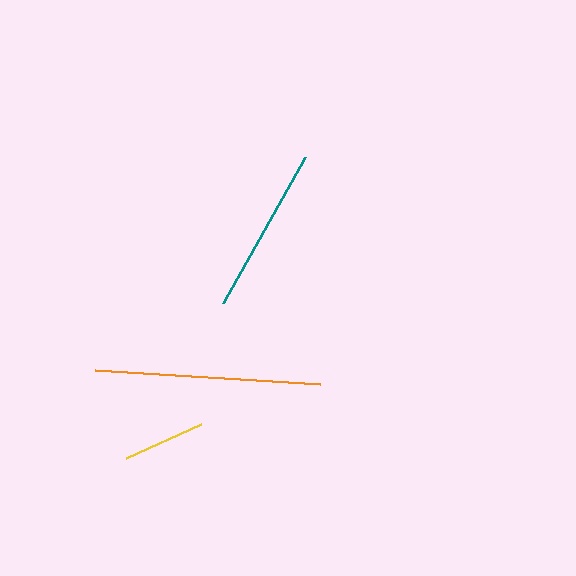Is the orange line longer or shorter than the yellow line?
The orange line is longer than the yellow line.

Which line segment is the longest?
The orange line is the longest at approximately 226 pixels.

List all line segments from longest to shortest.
From longest to shortest: orange, teal, yellow.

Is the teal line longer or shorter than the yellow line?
The teal line is longer than the yellow line.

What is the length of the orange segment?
The orange segment is approximately 226 pixels long.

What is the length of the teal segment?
The teal segment is approximately 167 pixels long.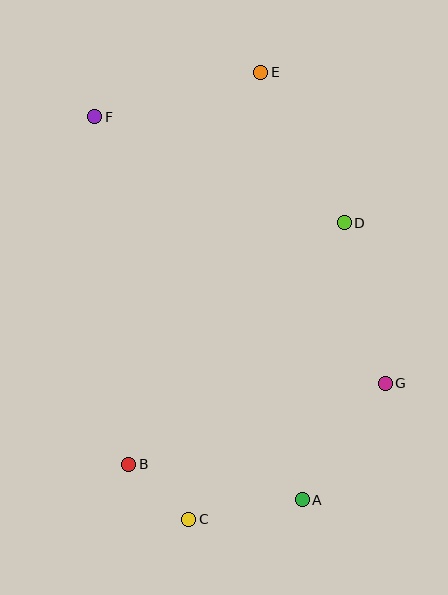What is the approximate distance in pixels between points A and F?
The distance between A and F is approximately 436 pixels.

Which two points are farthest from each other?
Points C and E are farthest from each other.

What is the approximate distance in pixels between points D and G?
The distance between D and G is approximately 165 pixels.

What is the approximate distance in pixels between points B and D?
The distance between B and D is approximately 324 pixels.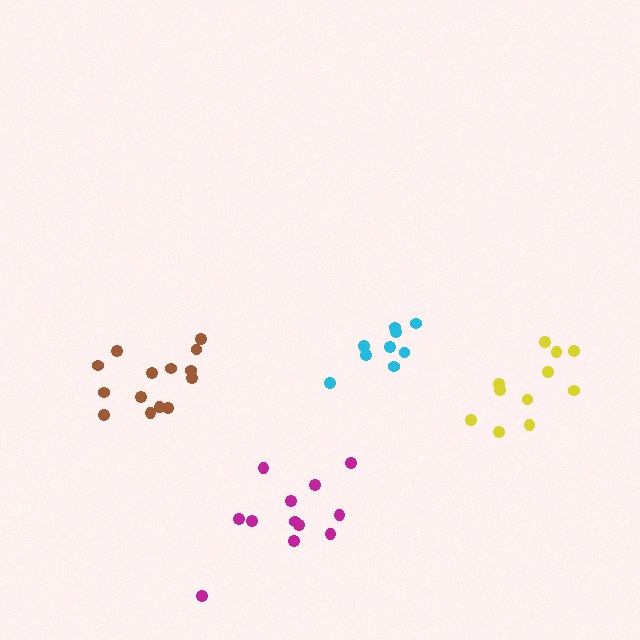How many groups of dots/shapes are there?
There are 4 groups.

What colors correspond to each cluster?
The clusters are colored: cyan, brown, yellow, magenta.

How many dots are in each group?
Group 1: 9 dots, Group 2: 14 dots, Group 3: 11 dots, Group 4: 12 dots (46 total).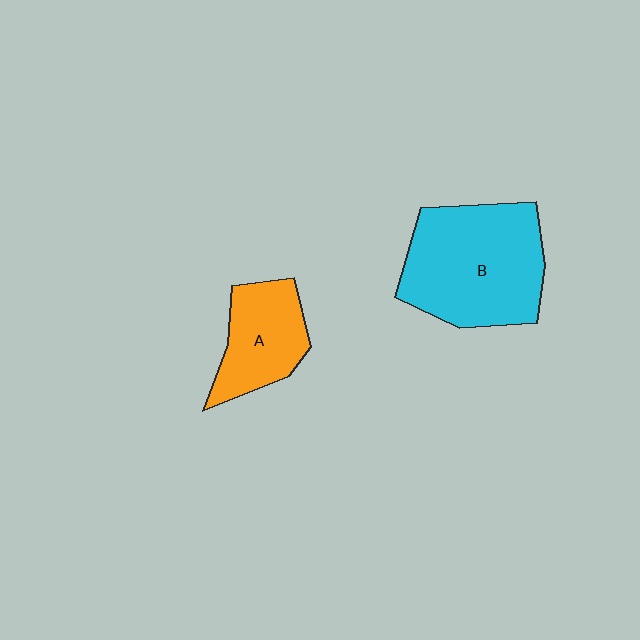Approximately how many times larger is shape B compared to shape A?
Approximately 1.8 times.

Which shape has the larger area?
Shape B (cyan).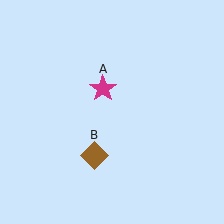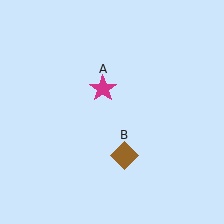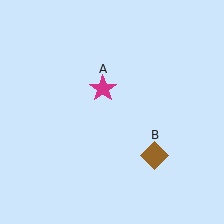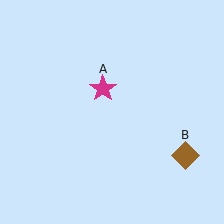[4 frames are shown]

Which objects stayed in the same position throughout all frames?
Magenta star (object A) remained stationary.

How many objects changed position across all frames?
1 object changed position: brown diamond (object B).